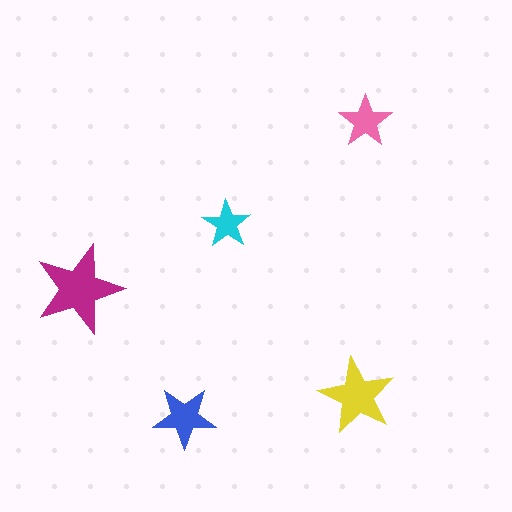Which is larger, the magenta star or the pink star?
The magenta one.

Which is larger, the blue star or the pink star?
The blue one.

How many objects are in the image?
There are 5 objects in the image.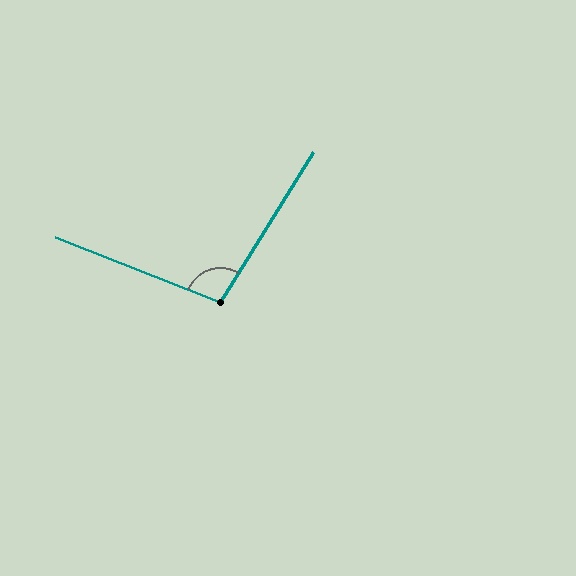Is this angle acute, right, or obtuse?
It is obtuse.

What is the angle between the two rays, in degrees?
Approximately 100 degrees.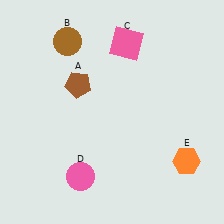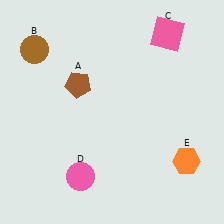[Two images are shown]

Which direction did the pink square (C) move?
The pink square (C) moved right.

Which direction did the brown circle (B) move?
The brown circle (B) moved left.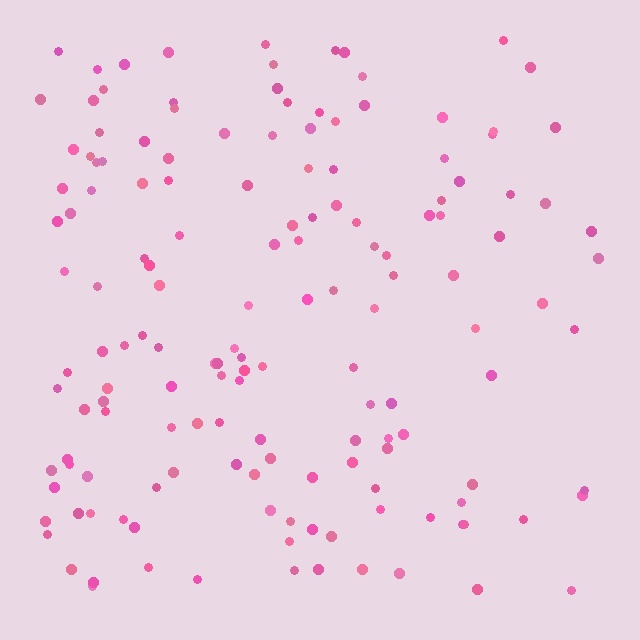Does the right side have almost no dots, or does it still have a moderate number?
Still a moderate number, just noticeably fewer than the left.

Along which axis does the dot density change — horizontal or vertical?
Horizontal.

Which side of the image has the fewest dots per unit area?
The right.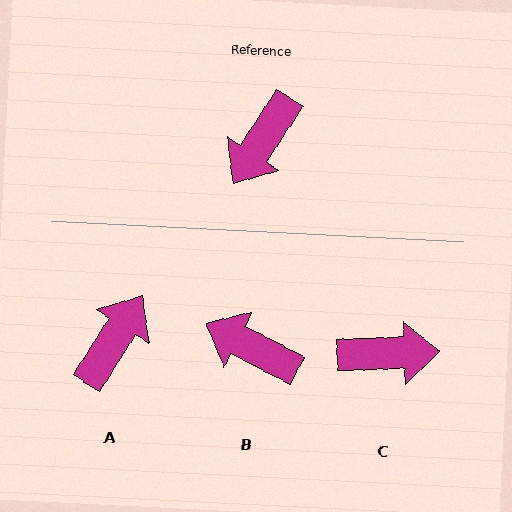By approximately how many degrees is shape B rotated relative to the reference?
Approximately 84 degrees clockwise.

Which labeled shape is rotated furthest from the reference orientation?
A, about 179 degrees away.